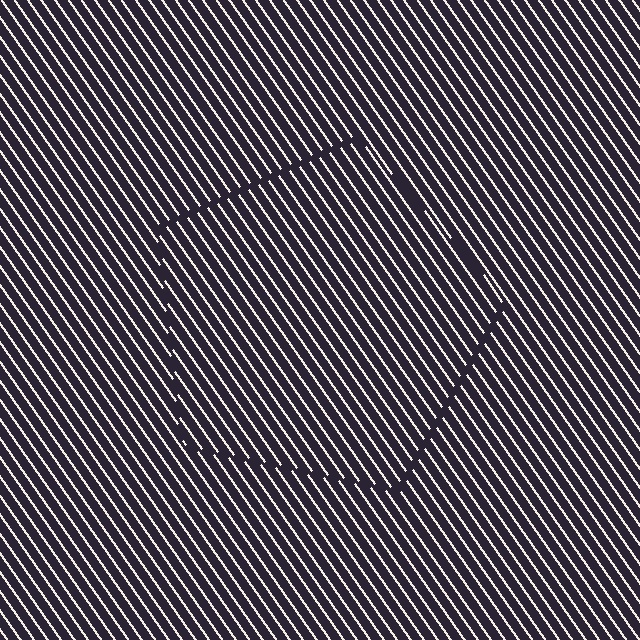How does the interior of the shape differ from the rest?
The interior of the shape contains the same grating, shifted by half a period — the contour is defined by the phase discontinuity where line-ends from the inner and outer gratings abut.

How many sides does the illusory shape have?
5 sides — the line-ends trace a pentagon.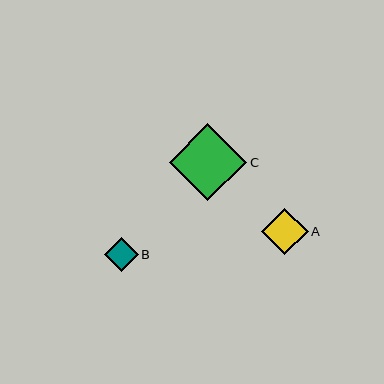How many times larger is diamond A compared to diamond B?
Diamond A is approximately 1.4 times the size of diamond B.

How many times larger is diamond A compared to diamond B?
Diamond A is approximately 1.4 times the size of diamond B.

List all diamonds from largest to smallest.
From largest to smallest: C, A, B.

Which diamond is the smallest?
Diamond B is the smallest with a size of approximately 34 pixels.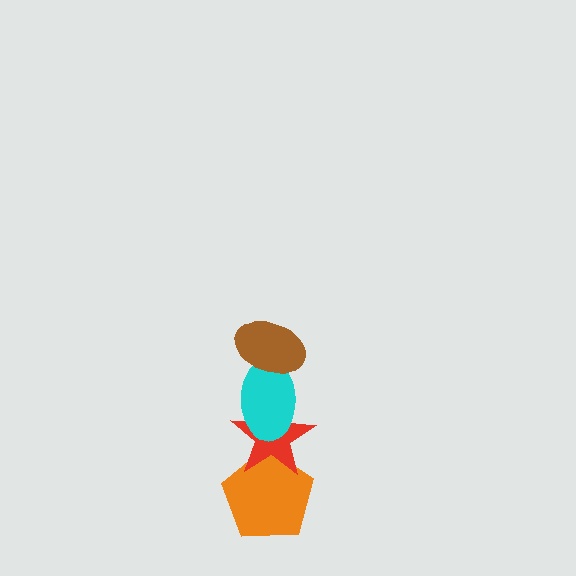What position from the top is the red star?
The red star is 3rd from the top.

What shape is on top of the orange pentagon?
The red star is on top of the orange pentagon.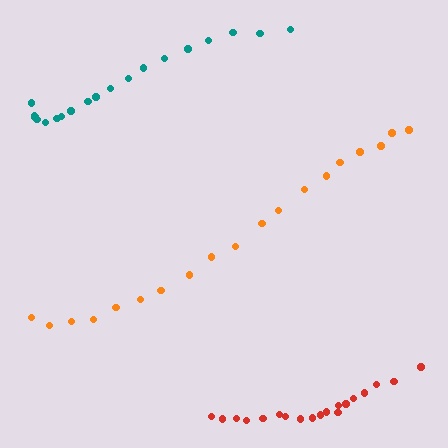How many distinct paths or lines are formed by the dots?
There are 3 distinct paths.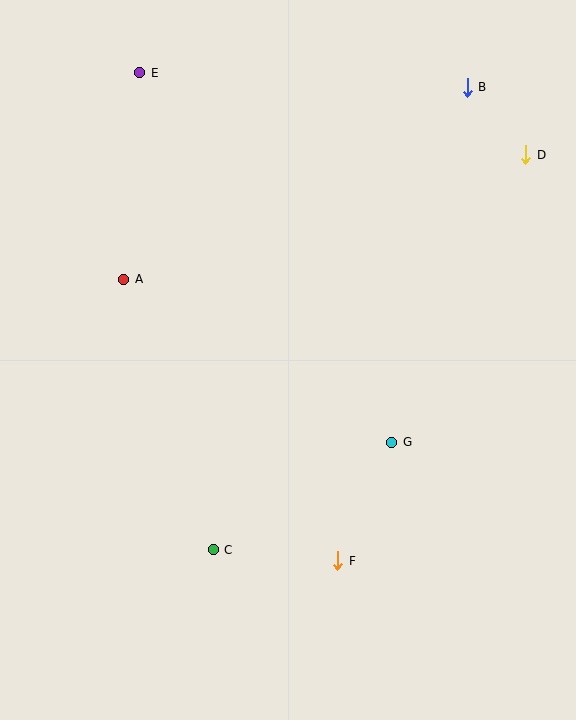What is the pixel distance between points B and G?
The distance between B and G is 363 pixels.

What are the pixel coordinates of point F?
Point F is at (338, 561).